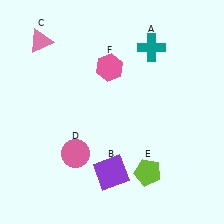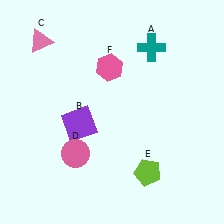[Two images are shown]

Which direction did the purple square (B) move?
The purple square (B) moved up.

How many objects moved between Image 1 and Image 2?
1 object moved between the two images.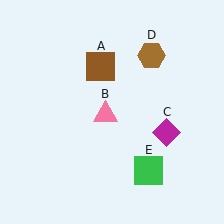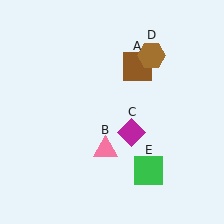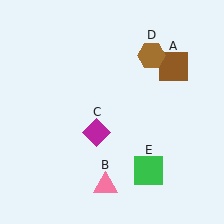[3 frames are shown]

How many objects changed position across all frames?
3 objects changed position: brown square (object A), pink triangle (object B), magenta diamond (object C).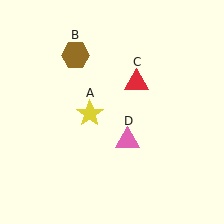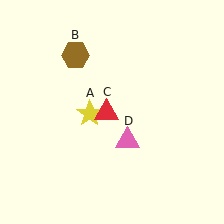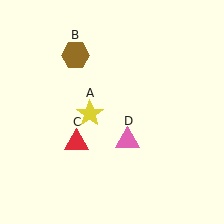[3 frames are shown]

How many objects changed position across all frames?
1 object changed position: red triangle (object C).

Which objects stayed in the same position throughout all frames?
Yellow star (object A) and brown hexagon (object B) and pink triangle (object D) remained stationary.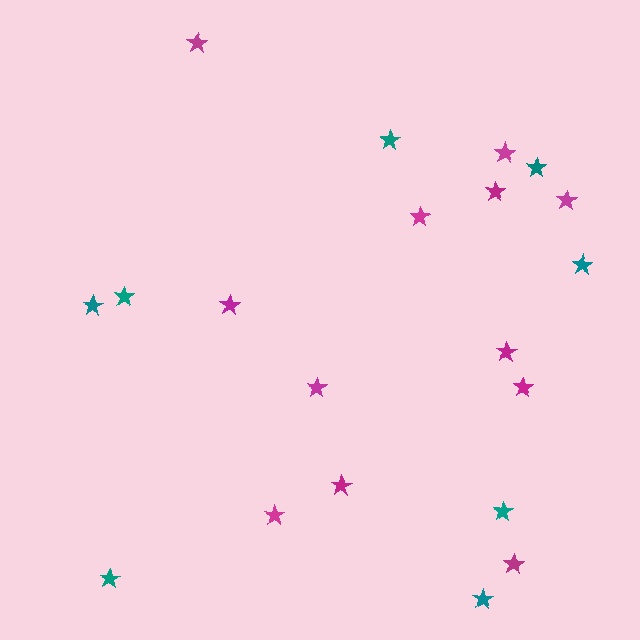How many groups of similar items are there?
There are 2 groups: one group of magenta stars (12) and one group of teal stars (8).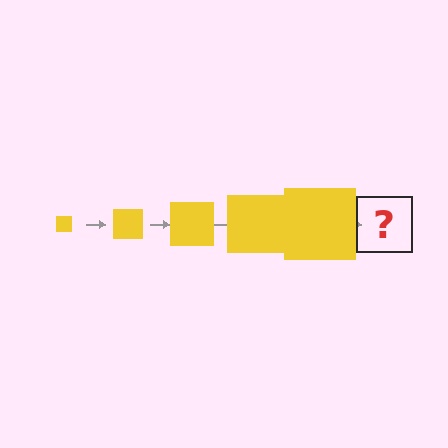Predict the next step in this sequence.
The next step is a yellow square, larger than the previous one.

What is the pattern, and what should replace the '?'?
The pattern is that the square gets progressively larger each step. The '?' should be a yellow square, larger than the previous one.